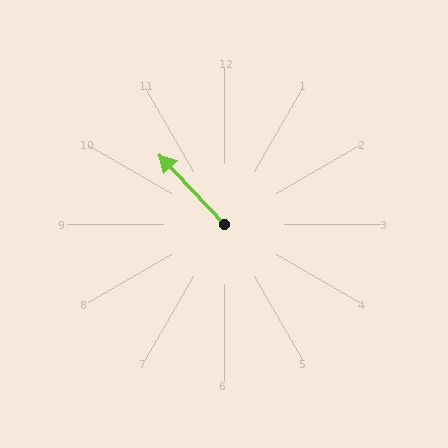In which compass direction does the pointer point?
Northwest.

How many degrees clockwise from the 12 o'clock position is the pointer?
Approximately 317 degrees.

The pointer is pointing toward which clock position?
Roughly 11 o'clock.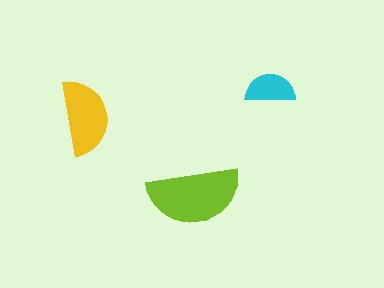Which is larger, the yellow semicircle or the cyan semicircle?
The yellow one.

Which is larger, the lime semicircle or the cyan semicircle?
The lime one.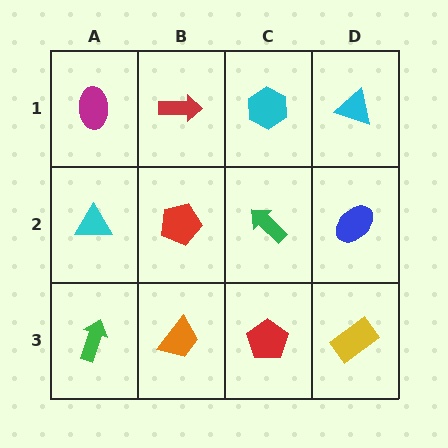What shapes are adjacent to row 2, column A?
A magenta ellipse (row 1, column A), a green arrow (row 3, column A), a red pentagon (row 2, column B).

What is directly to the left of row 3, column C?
An orange trapezoid.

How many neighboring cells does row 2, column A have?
3.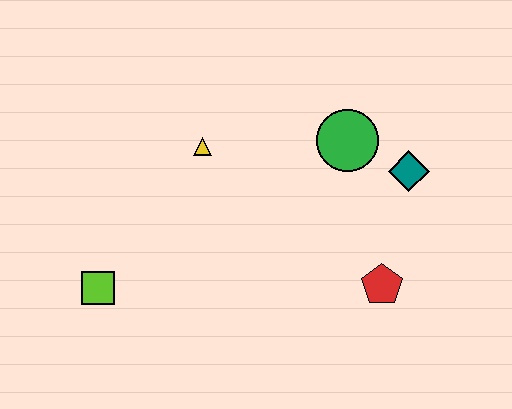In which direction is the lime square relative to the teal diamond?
The lime square is to the left of the teal diamond.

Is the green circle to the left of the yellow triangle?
No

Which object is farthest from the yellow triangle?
The red pentagon is farthest from the yellow triangle.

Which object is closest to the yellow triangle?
The green circle is closest to the yellow triangle.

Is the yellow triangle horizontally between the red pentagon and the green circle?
No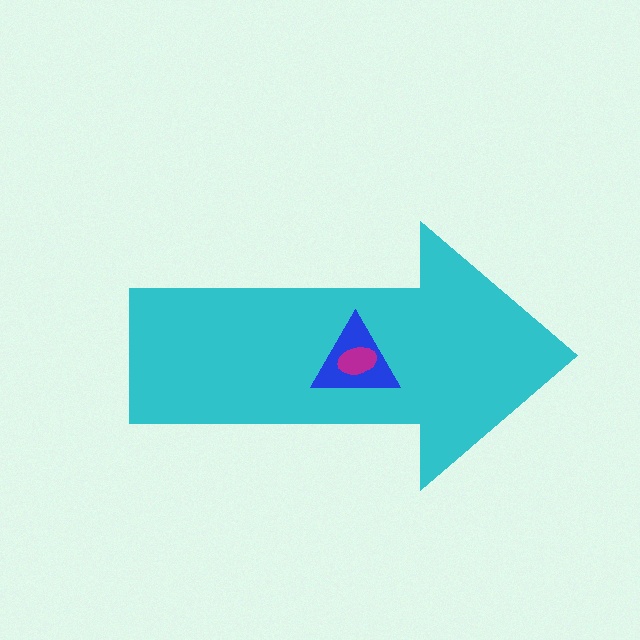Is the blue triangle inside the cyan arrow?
Yes.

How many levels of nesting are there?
3.